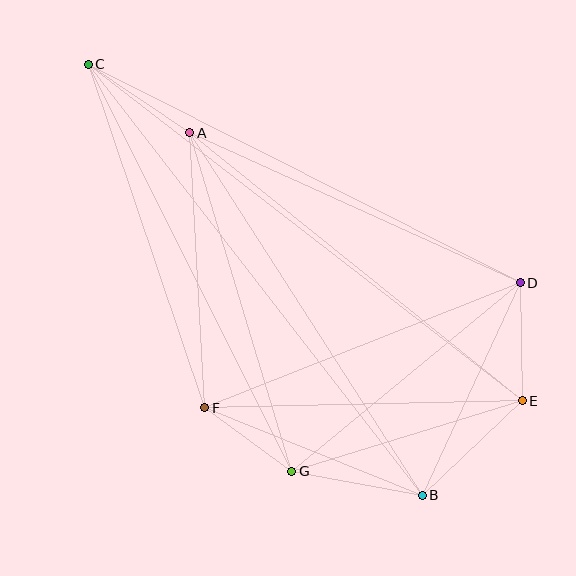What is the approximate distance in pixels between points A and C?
The distance between A and C is approximately 122 pixels.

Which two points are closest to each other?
Points F and G are closest to each other.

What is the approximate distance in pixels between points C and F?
The distance between C and F is approximately 362 pixels.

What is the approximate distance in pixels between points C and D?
The distance between C and D is approximately 484 pixels.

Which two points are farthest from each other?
Points C and E are farthest from each other.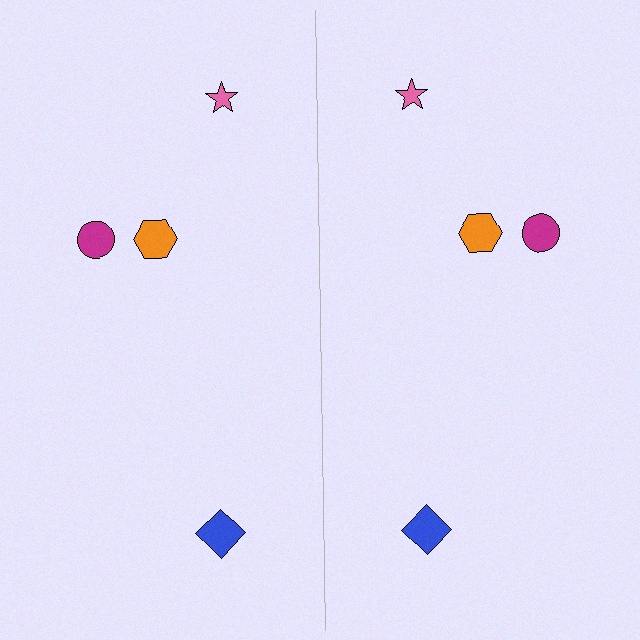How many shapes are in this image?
There are 8 shapes in this image.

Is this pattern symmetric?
Yes, this pattern has bilateral (reflection) symmetry.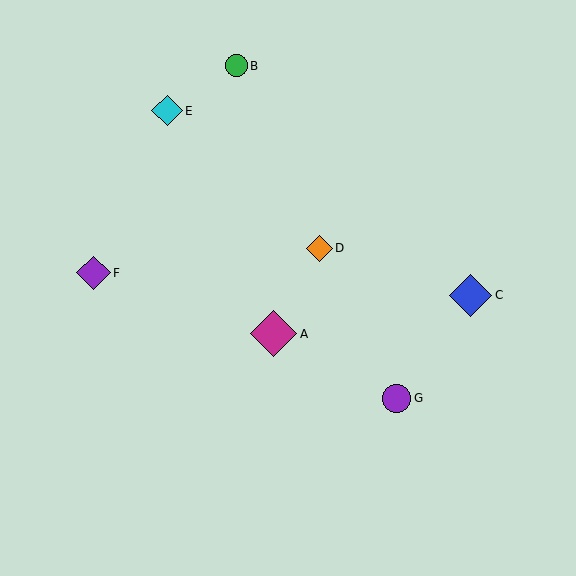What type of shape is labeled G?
Shape G is a purple circle.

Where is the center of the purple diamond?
The center of the purple diamond is at (94, 273).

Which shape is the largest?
The magenta diamond (labeled A) is the largest.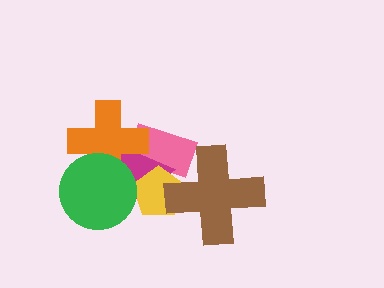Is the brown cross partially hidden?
No, no other shape covers it.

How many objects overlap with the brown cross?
2 objects overlap with the brown cross.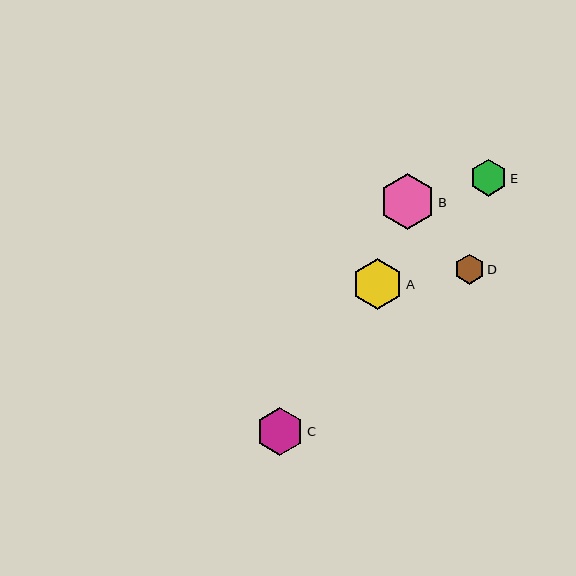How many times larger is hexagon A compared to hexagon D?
Hexagon A is approximately 1.7 times the size of hexagon D.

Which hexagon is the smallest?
Hexagon D is the smallest with a size of approximately 30 pixels.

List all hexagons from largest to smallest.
From largest to smallest: B, A, C, E, D.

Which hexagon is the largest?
Hexagon B is the largest with a size of approximately 55 pixels.